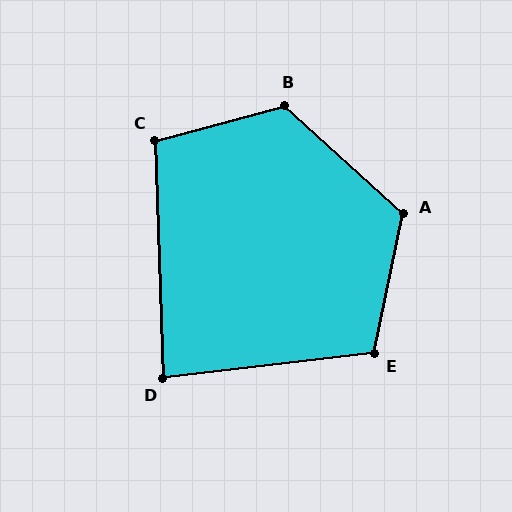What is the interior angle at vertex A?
Approximately 121 degrees (obtuse).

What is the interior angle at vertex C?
Approximately 103 degrees (obtuse).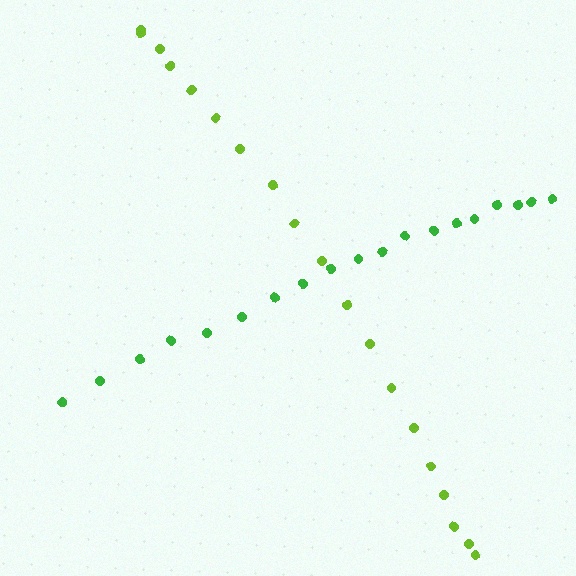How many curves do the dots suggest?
There are 2 distinct paths.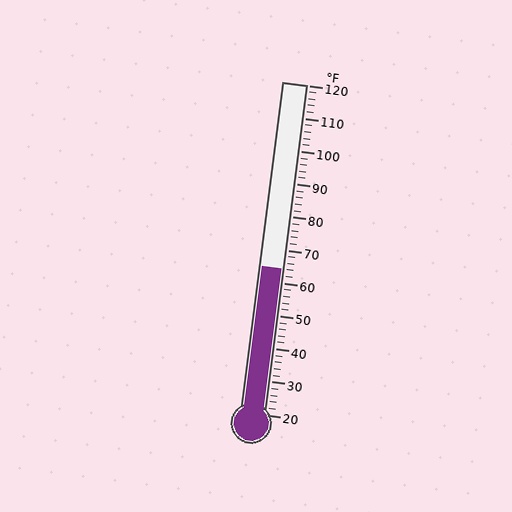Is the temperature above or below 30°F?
The temperature is above 30°F.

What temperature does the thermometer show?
The thermometer shows approximately 64°F.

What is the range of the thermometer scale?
The thermometer scale ranges from 20°F to 120°F.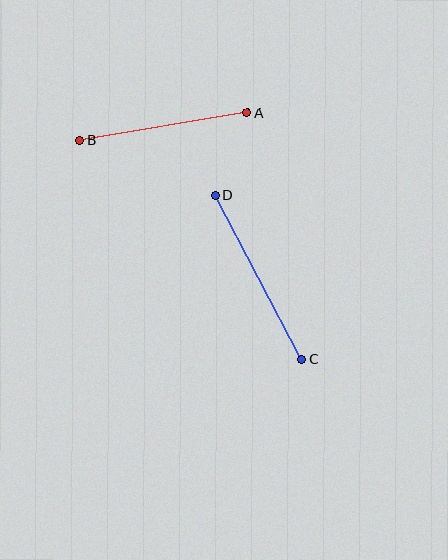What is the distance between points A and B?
The distance is approximately 169 pixels.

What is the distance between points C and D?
The distance is approximately 185 pixels.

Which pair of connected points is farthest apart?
Points C and D are farthest apart.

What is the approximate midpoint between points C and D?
The midpoint is at approximately (259, 277) pixels.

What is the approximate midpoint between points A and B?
The midpoint is at approximately (164, 126) pixels.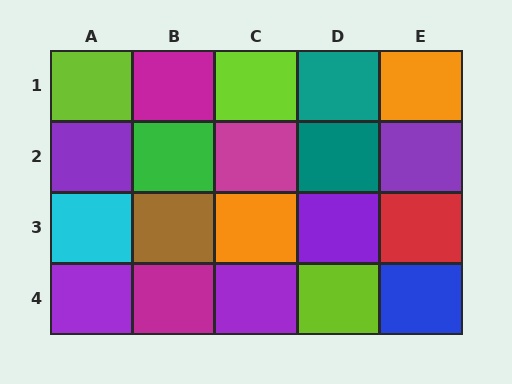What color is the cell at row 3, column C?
Orange.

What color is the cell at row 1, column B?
Magenta.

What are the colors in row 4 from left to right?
Purple, magenta, purple, lime, blue.